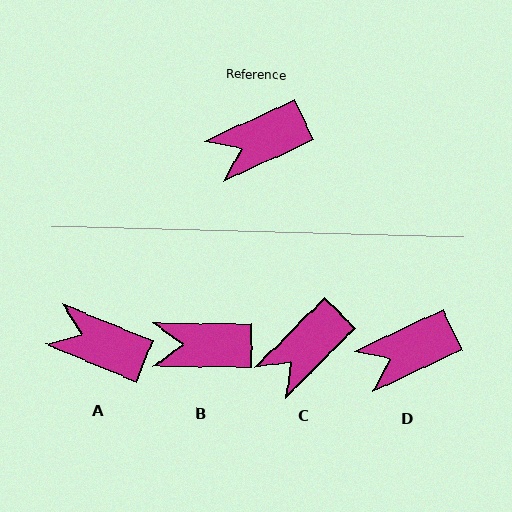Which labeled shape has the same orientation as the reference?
D.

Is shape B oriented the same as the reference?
No, it is off by about 25 degrees.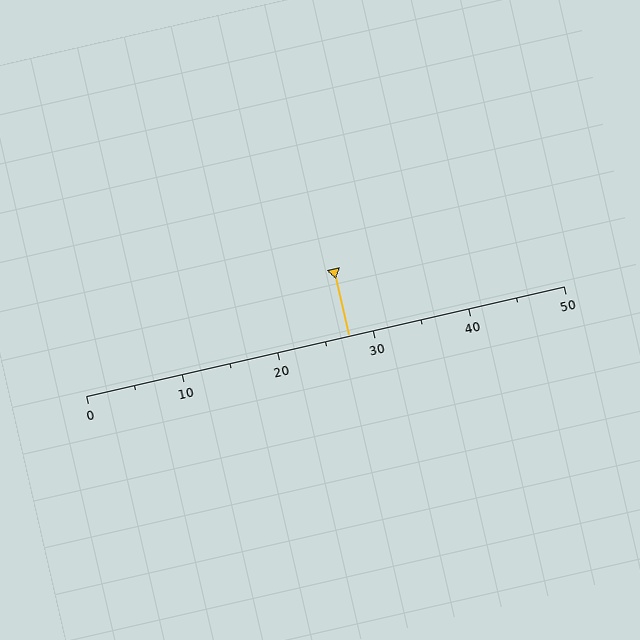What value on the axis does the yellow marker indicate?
The marker indicates approximately 27.5.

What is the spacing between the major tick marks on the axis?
The major ticks are spaced 10 apart.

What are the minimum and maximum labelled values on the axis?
The axis runs from 0 to 50.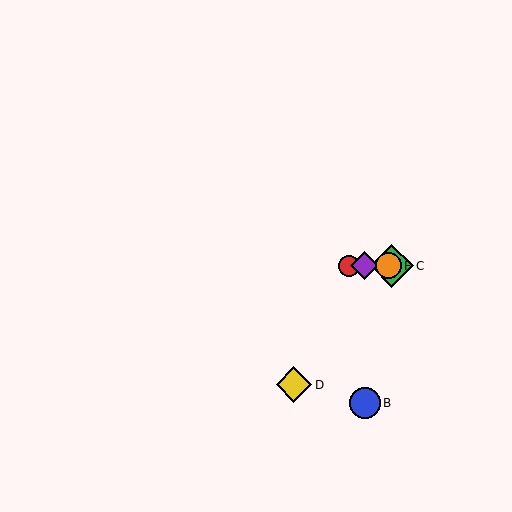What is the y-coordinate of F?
Object F is at y≈266.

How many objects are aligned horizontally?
4 objects (A, C, E, F) are aligned horizontally.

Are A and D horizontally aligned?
No, A is at y≈266 and D is at y≈385.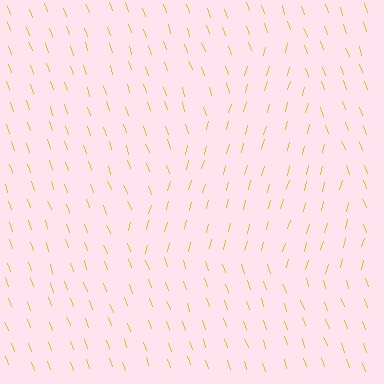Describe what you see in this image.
The image is filled with small yellow line segments. A triangle region in the image has lines oriented differently from the surrounding lines, creating a visible texture boundary.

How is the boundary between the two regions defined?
The boundary is defined purely by a change in line orientation (approximately 36 degrees difference). All lines are the same color and thickness.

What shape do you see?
I see a triangle.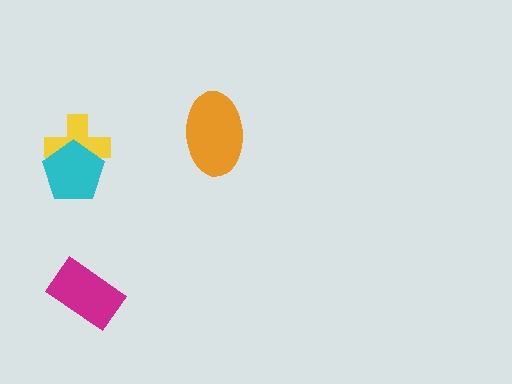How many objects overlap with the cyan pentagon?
1 object overlaps with the cyan pentagon.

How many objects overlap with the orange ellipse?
0 objects overlap with the orange ellipse.